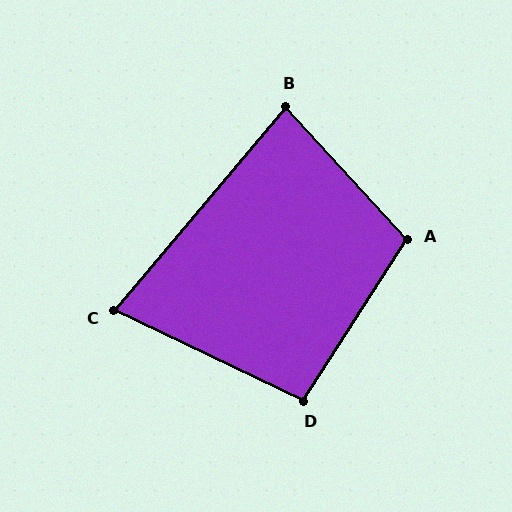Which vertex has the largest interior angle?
A, at approximately 105 degrees.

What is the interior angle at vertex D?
Approximately 97 degrees (obtuse).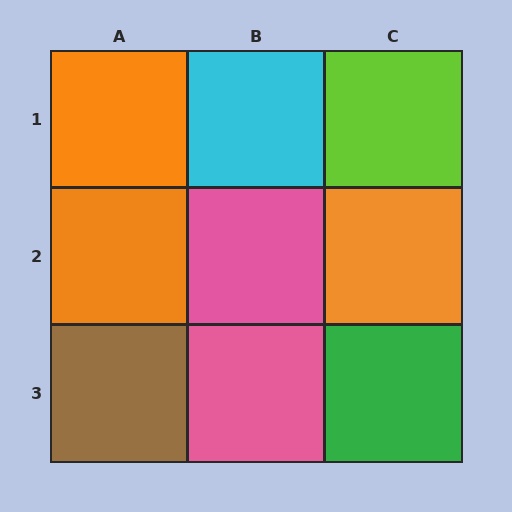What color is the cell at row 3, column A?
Brown.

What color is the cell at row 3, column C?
Green.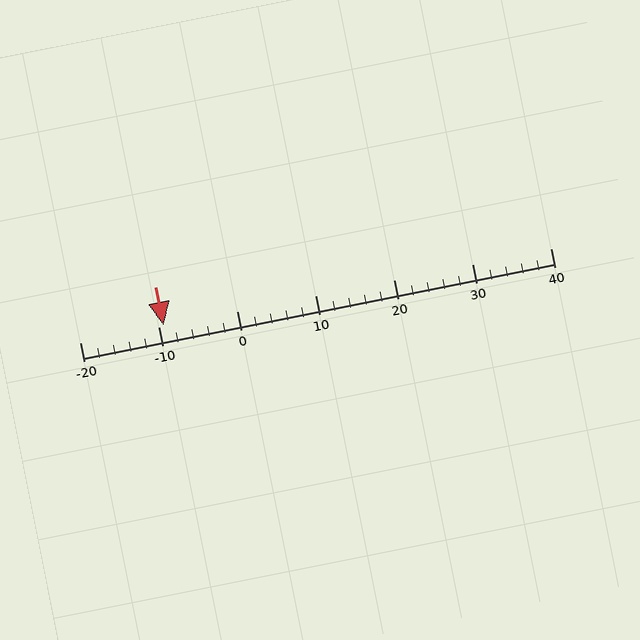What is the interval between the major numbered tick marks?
The major tick marks are spaced 10 units apart.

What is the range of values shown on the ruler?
The ruler shows values from -20 to 40.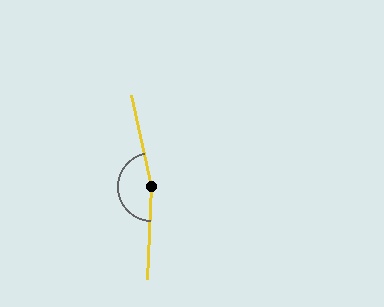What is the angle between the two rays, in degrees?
Approximately 165 degrees.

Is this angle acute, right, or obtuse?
It is obtuse.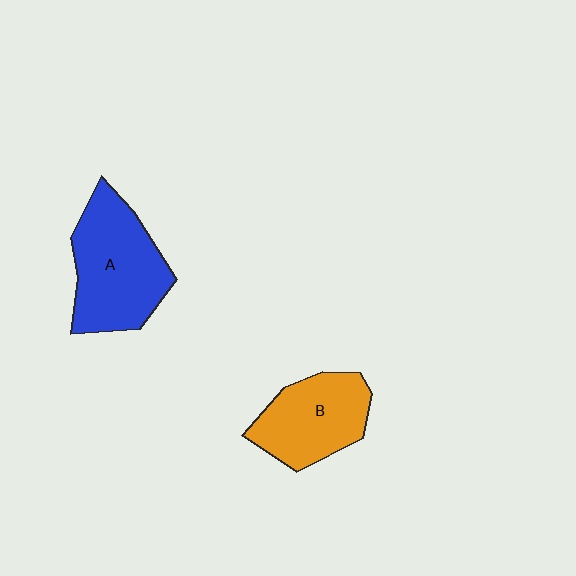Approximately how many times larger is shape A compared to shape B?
Approximately 1.3 times.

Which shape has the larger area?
Shape A (blue).